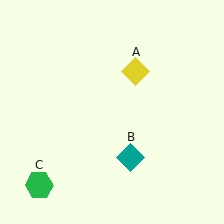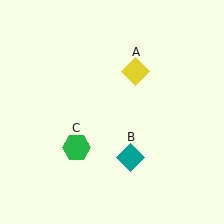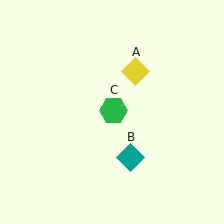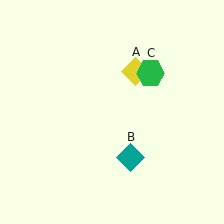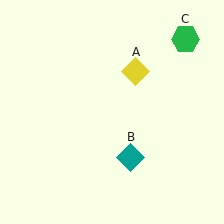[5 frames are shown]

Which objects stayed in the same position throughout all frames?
Yellow diamond (object A) and teal diamond (object B) remained stationary.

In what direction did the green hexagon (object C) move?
The green hexagon (object C) moved up and to the right.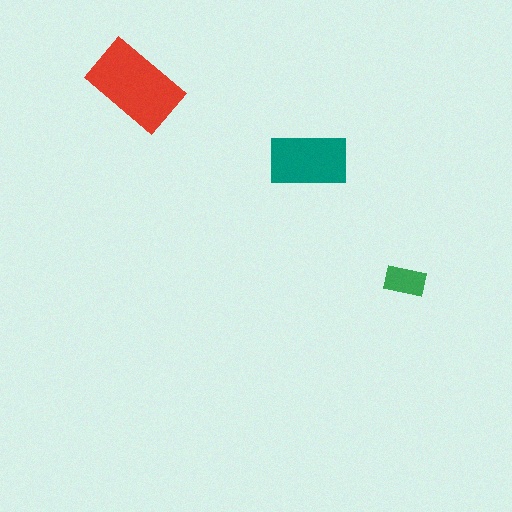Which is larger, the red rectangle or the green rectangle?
The red one.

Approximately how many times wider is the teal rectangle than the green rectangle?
About 2 times wider.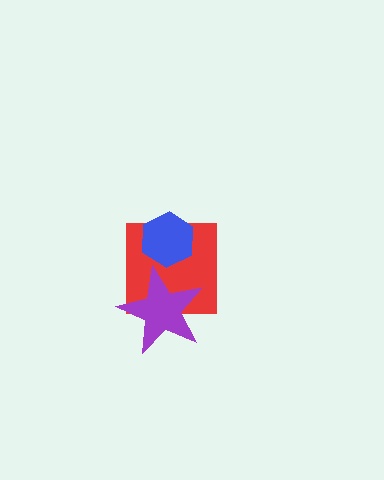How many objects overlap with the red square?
2 objects overlap with the red square.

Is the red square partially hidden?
Yes, it is partially covered by another shape.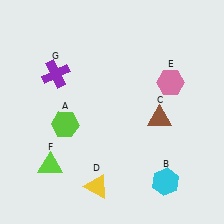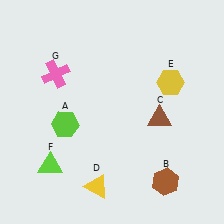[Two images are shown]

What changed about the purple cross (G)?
In Image 1, G is purple. In Image 2, it changed to pink.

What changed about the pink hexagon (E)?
In Image 1, E is pink. In Image 2, it changed to yellow.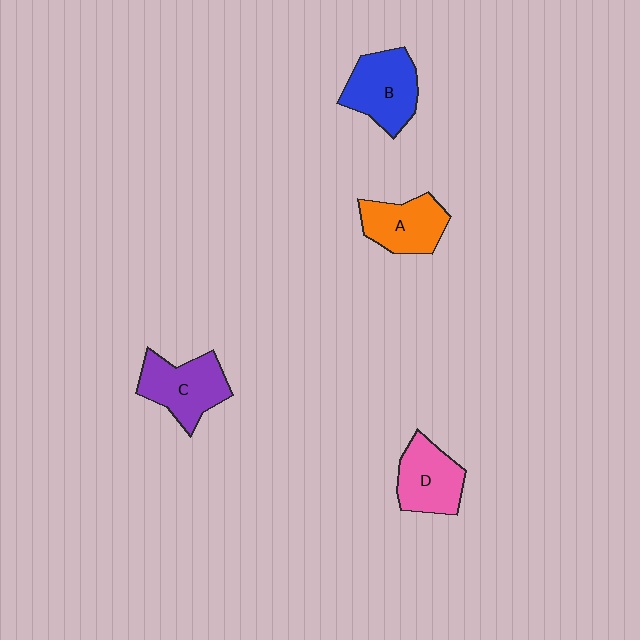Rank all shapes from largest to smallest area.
From largest to smallest: B (blue), C (purple), D (pink), A (orange).